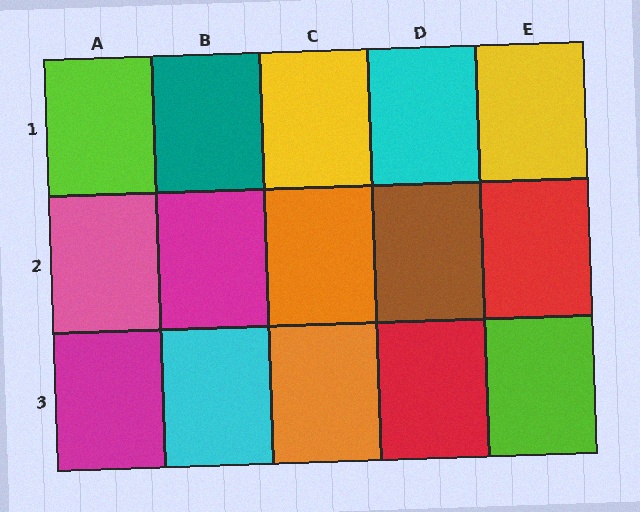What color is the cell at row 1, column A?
Lime.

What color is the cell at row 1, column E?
Yellow.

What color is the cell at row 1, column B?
Teal.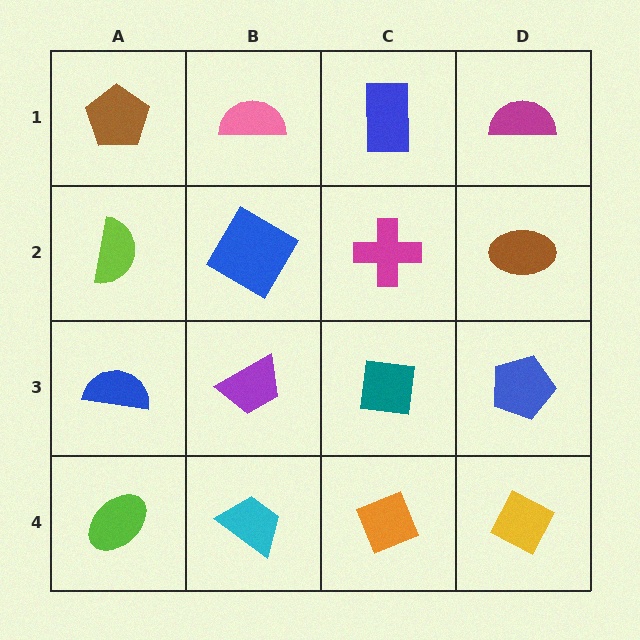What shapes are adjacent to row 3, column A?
A lime semicircle (row 2, column A), a lime ellipse (row 4, column A), a purple trapezoid (row 3, column B).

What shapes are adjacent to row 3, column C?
A magenta cross (row 2, column C), an orange diamond (row 4, column C), a purple trapezoid (row 3, column B), a blue pentagon (row 3, column D).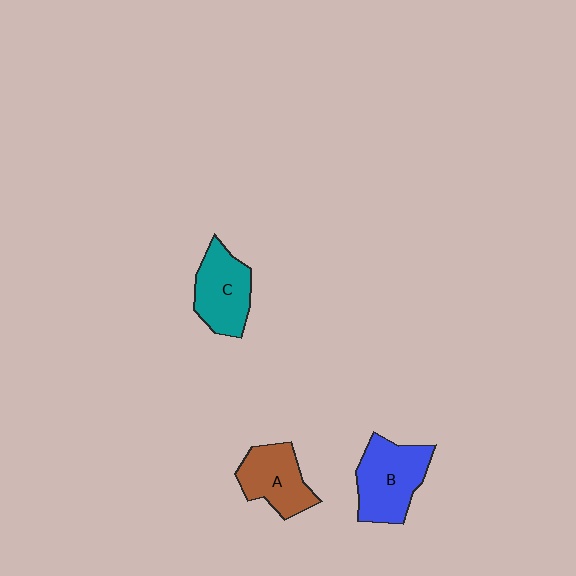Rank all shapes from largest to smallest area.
From largest to smallest: B (blue), C (teal), A (brown).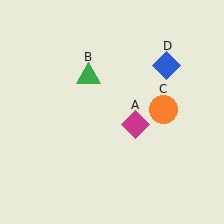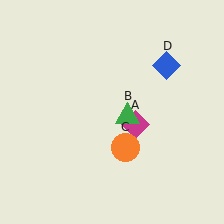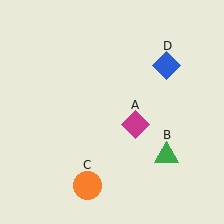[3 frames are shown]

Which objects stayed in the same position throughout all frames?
Magenta diamond (object A) and blue diamond (object D) remained stationary.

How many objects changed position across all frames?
2 objects changed position: green triangle (object B), orange circle (object C).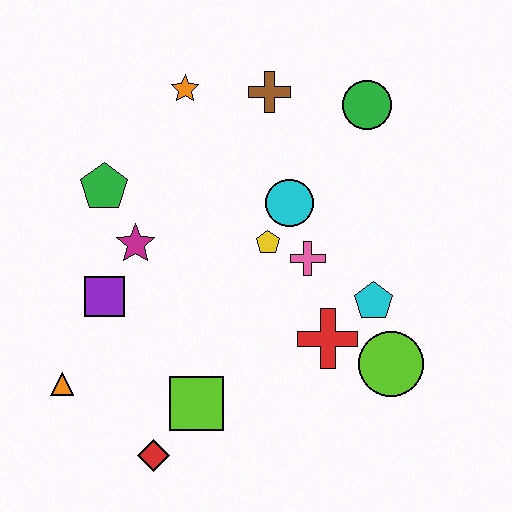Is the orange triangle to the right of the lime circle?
No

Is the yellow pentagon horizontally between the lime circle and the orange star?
Yes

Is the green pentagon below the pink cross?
No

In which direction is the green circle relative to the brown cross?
The green circle is to the right of the brown cross.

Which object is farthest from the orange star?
The red diamond is farthest from the orange star.